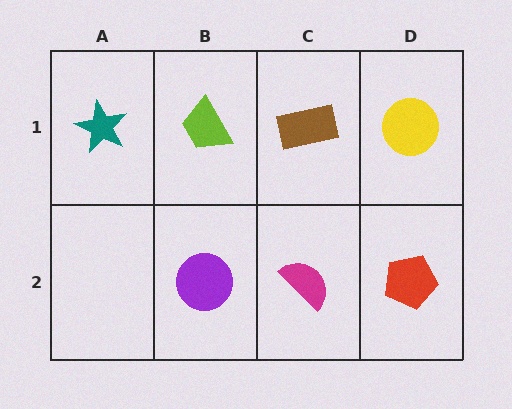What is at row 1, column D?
A yellow circle.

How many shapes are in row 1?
4 shapes.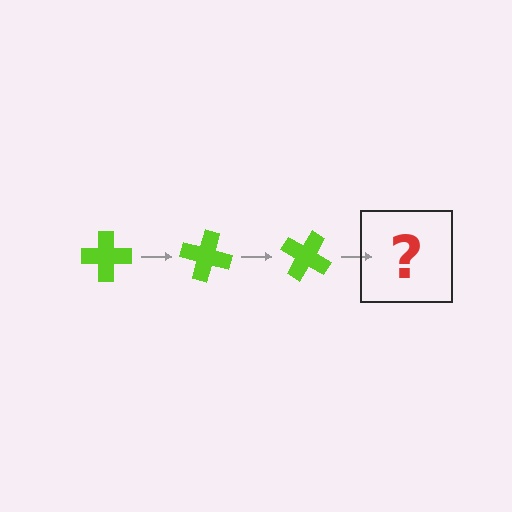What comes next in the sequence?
The next element should be a lime cross rotated 45 degrees.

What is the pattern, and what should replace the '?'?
The pattern is that the cross rotates 15 degrees each step. The '?' should be a lime cross rotated 45 degrees.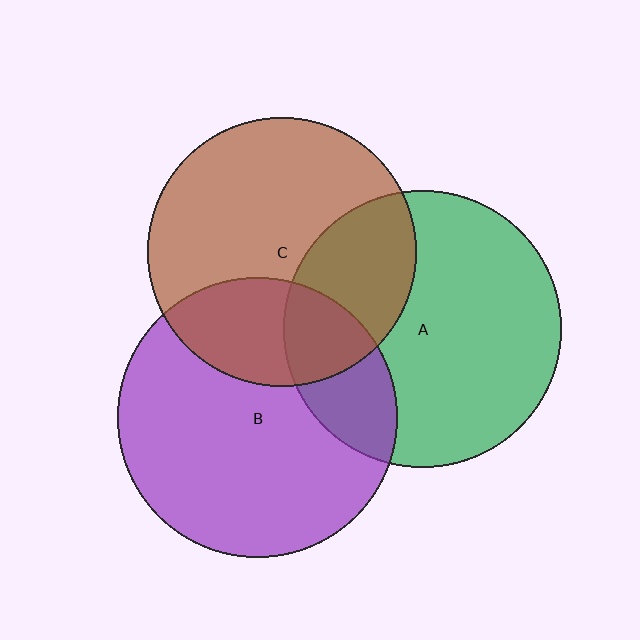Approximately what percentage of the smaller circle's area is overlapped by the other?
Approximately 20%.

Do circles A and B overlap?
Yes.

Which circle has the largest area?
Circle B (purple).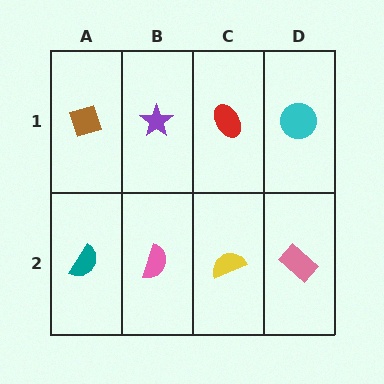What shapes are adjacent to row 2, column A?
A brown diamond (row 1, column A), a pink semicircle (row 2, column B).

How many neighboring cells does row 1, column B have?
3.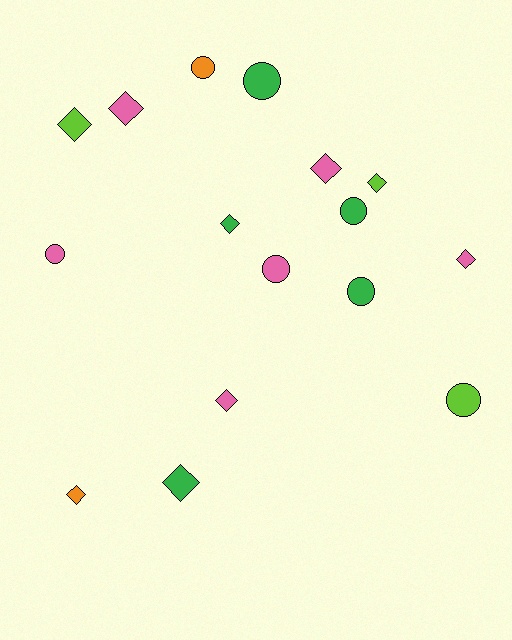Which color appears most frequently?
Pink, with 6 objects.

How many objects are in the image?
There are 16 objects.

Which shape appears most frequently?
Diamond, with 9 objects.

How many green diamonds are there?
There are 2 green diamonds.